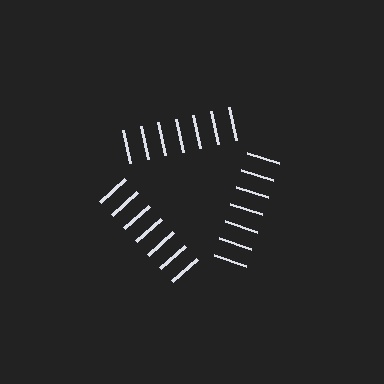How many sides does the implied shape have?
3 sides — the line-ends trace a triangle.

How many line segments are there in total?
21 — 7 along each of the 3 edges.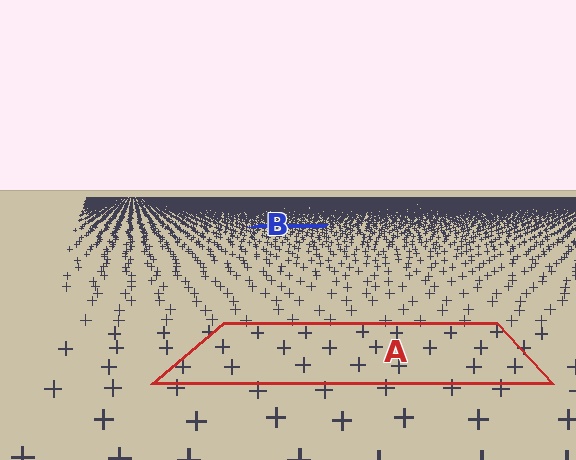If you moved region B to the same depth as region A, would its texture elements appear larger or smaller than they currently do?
They would appear larger. At a closer depth, the same texture elements are projected at a bigger on-screen size.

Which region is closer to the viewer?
Region A is closer. The texture elements there are larger and more spread out.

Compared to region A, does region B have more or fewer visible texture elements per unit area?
Region B has more texture elements per unit area — they are packed more densely because it is farther away.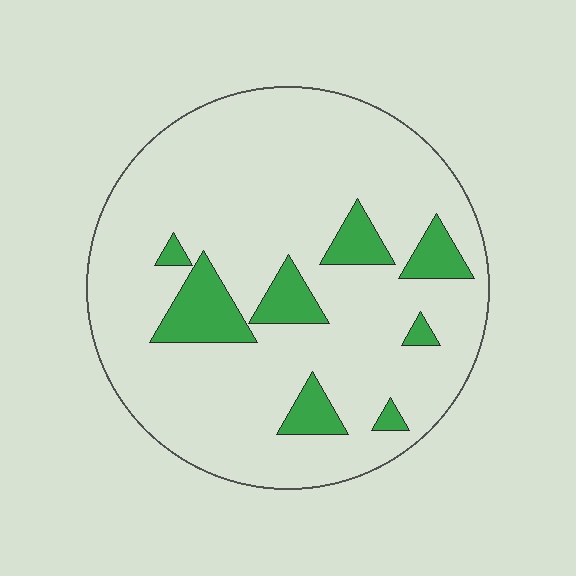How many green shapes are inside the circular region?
8.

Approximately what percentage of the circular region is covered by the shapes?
Approximately 15%.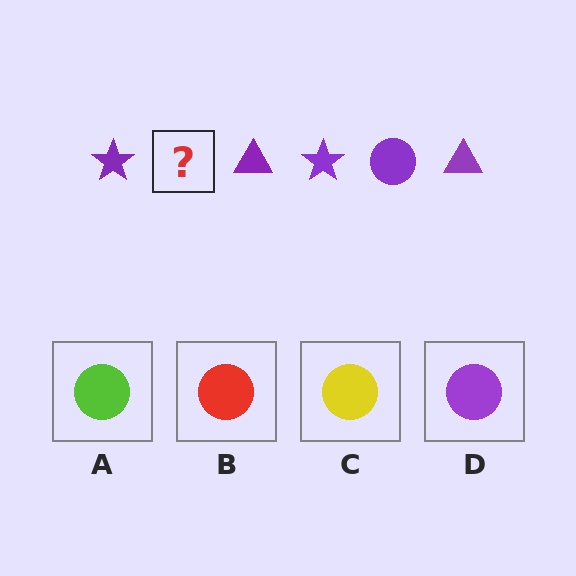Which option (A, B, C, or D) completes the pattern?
D.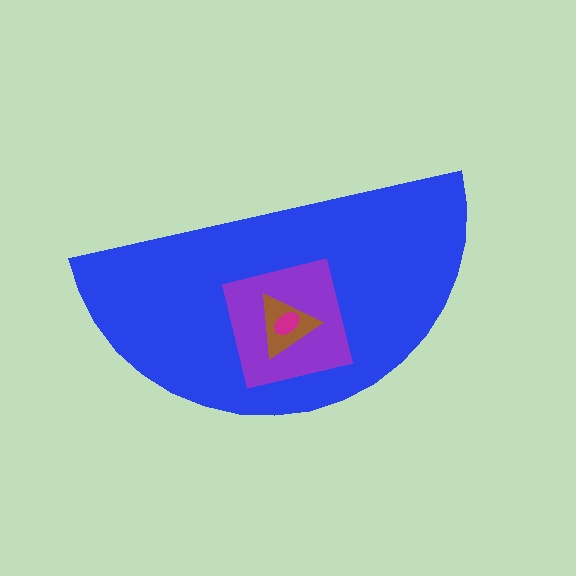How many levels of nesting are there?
4.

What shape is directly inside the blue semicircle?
The purple square.